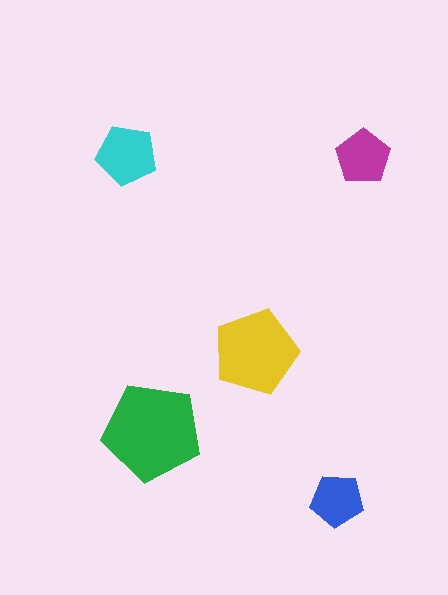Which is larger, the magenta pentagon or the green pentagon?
The green one.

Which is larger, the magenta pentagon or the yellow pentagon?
The yellow one.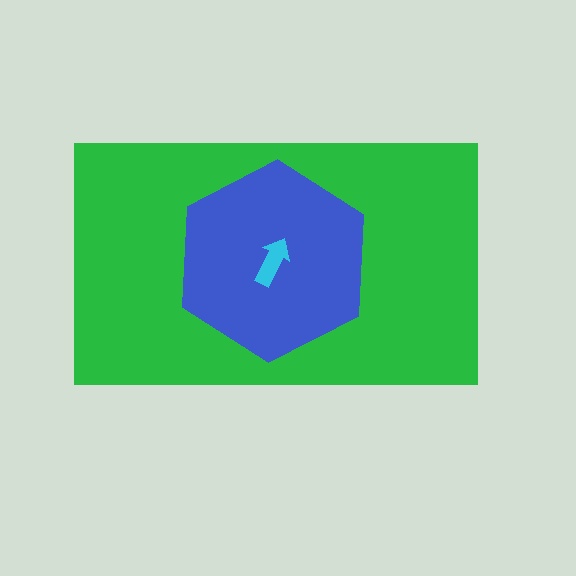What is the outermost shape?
The green rectangle.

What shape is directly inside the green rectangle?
The blue hexagon.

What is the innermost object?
The cyan arrow.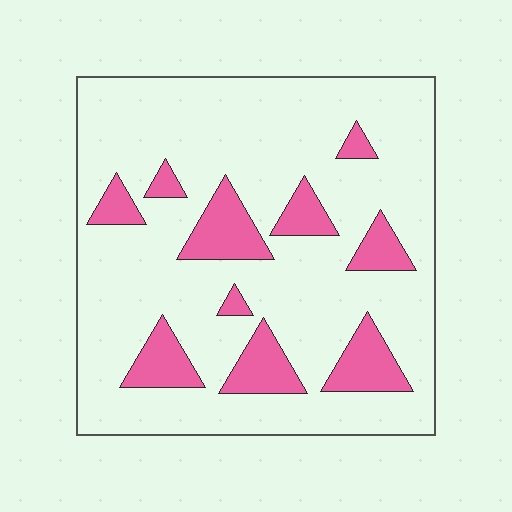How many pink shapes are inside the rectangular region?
10.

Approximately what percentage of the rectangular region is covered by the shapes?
Approximately 20%.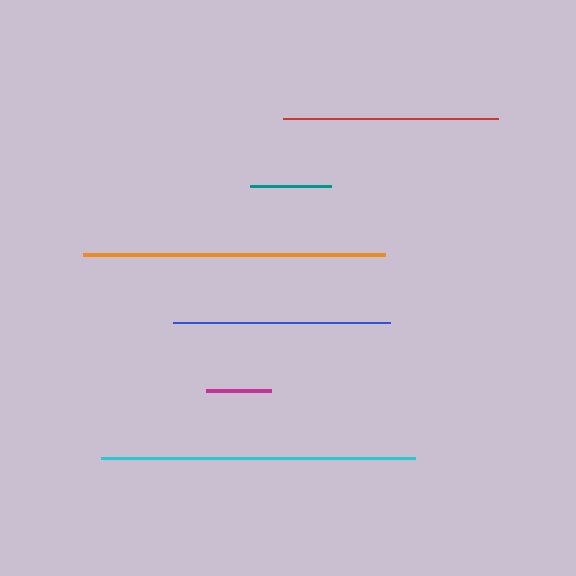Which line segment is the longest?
The cyan line is the longest at approximately 314 pixels.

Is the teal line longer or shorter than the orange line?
The orange line is longer than the teal line.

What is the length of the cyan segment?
The cyan segment is approximately 314 pixels long.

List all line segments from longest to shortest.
From longest to shortest: cyan, orange, blue, red, teal, magenta.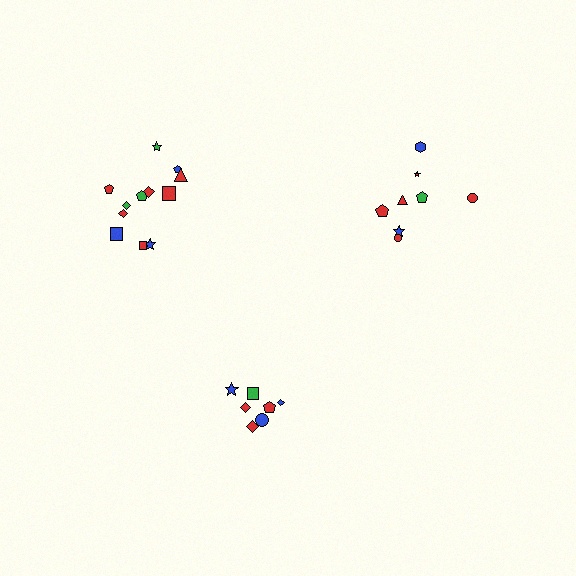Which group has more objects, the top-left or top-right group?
The top-left group.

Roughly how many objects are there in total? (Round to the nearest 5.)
Roughly 25 objects in total.